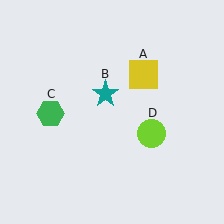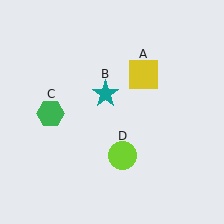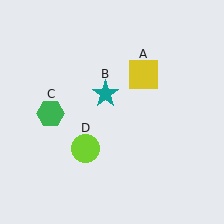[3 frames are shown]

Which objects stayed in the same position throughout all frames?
Yellow square (object A) and teal star (object B) and green hexagon (object C) remained stationary.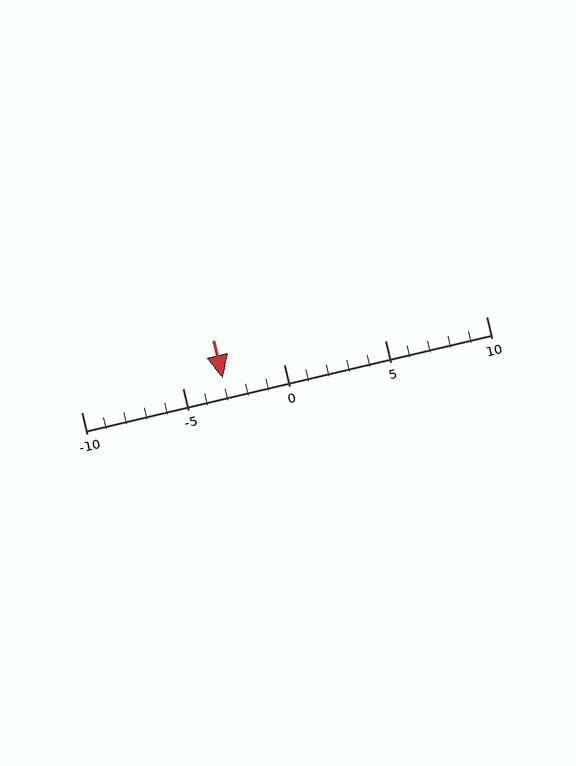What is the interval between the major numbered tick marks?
The major tick marks are spaced 5 units apart.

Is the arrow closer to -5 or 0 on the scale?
The arrow is closer to -5.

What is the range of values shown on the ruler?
The ruler shows values from -10 to 10.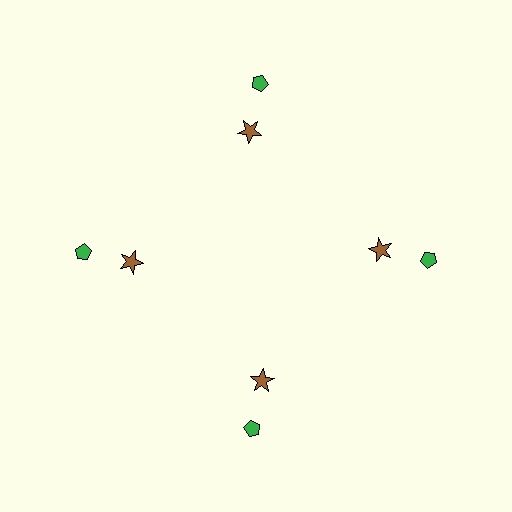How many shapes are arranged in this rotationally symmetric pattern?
There are 8 shapes, arranged in 4 groups of 2.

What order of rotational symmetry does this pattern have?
This pattern has 4-fold rotational symmetry.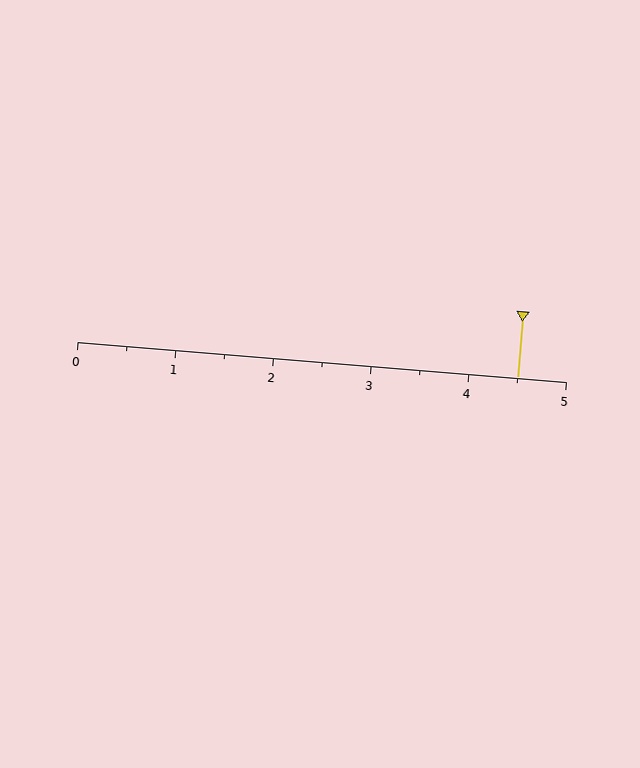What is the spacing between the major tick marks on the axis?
The major ticks are spaced 1 apart.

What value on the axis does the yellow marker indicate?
The marker indicates approximately 4.5.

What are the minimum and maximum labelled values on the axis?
The axis runs from 0 to 5.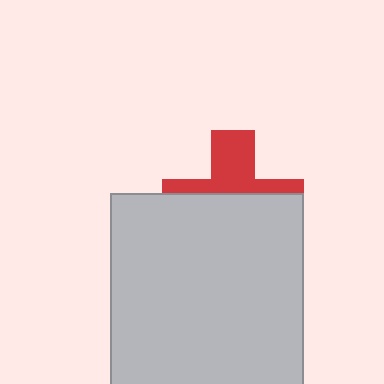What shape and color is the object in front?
The object in front is a light gray square.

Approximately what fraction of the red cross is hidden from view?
Roughly 60% of the red cross is hidden behind the light gray square.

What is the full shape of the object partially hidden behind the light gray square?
The partially hidden object is a red cross.